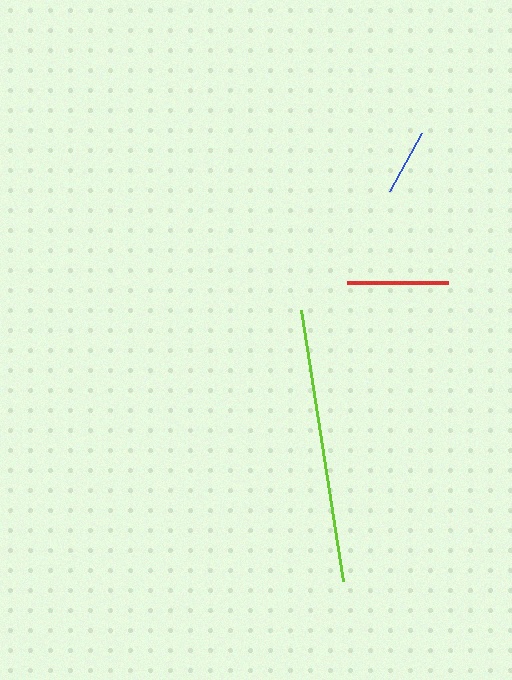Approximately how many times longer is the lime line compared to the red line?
The lime line is approximately 2.7 times the length of the red line.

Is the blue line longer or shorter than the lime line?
The lime line is longer than the blue line.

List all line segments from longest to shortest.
From longest to shortest: lime, red, blue.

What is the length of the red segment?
The red segment is approximately 101 pixels long.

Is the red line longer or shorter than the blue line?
The red line is longer than the blue line.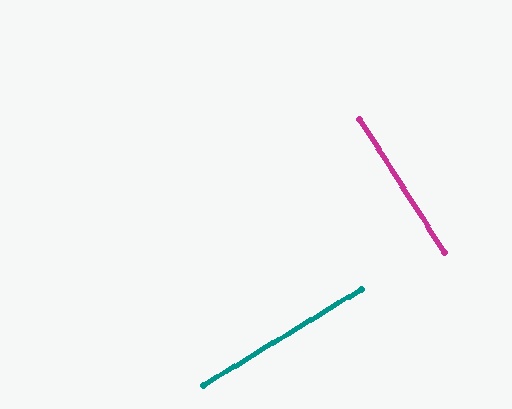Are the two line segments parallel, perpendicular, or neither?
Perpendicular — they meet at approximately 89°.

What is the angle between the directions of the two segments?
Approximately 89 degrees.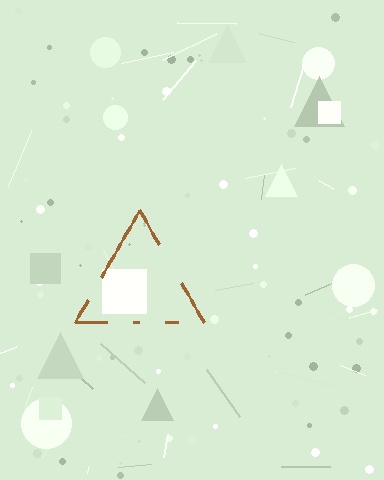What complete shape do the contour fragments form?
The contour fragments form a triangle.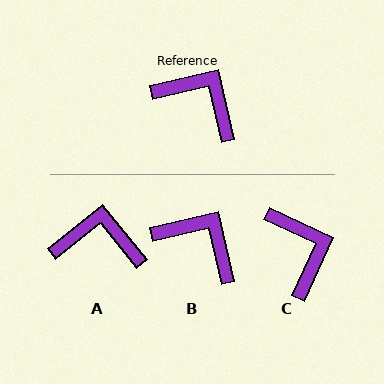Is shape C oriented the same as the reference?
No, it is off by about 38 degrees.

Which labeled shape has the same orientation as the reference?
B.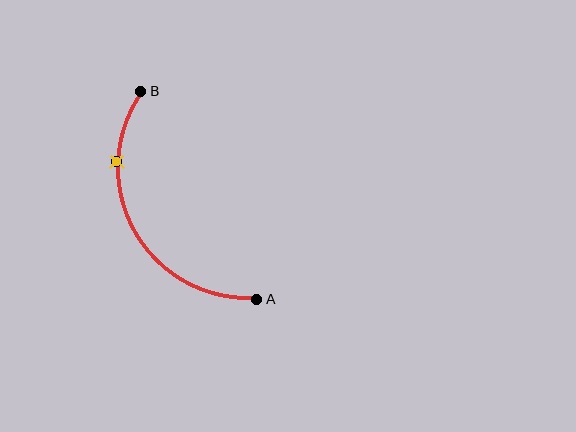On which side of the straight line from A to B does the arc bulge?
The arc bulges to the left of the straight line connecting A and B.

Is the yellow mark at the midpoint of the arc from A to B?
No. The yellow mark lies on the arc but is closer to endpoint B. The arc midpoint would be at the point on the curve equidistant along the arc from both A and B.